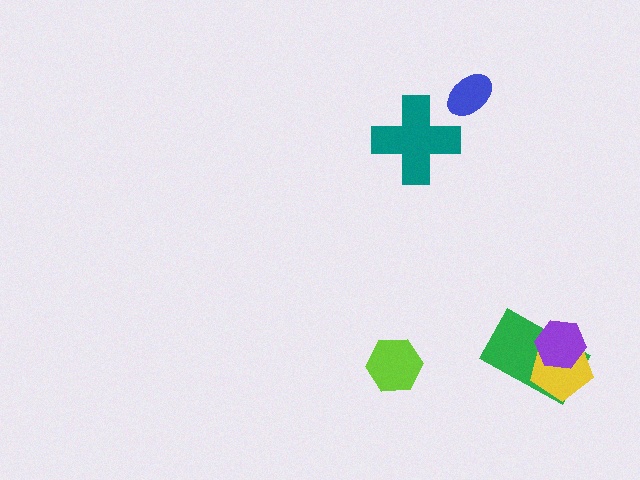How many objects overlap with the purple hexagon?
2 objects overlap with the purple hexagon.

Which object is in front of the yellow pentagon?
The purple hexagon is in front of the yellow pentagon.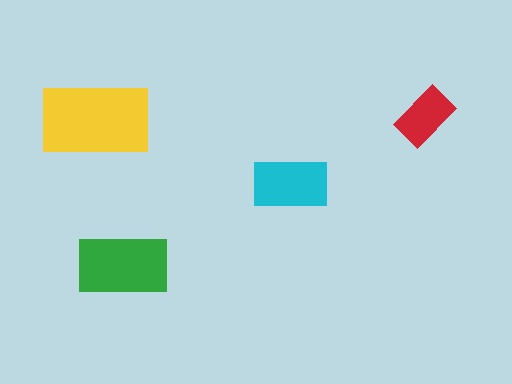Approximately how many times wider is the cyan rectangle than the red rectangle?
About 1.5 times wider.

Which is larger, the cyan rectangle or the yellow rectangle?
The yellow one.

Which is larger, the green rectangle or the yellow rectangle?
The yellow one.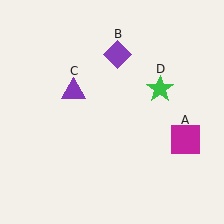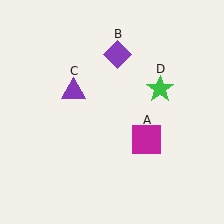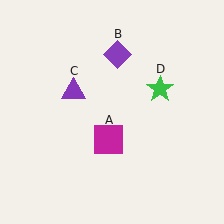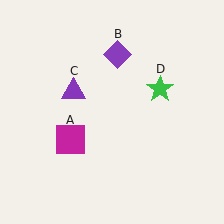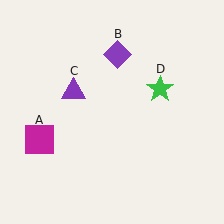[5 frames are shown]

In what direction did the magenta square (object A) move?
The magenta square (object A) moved left.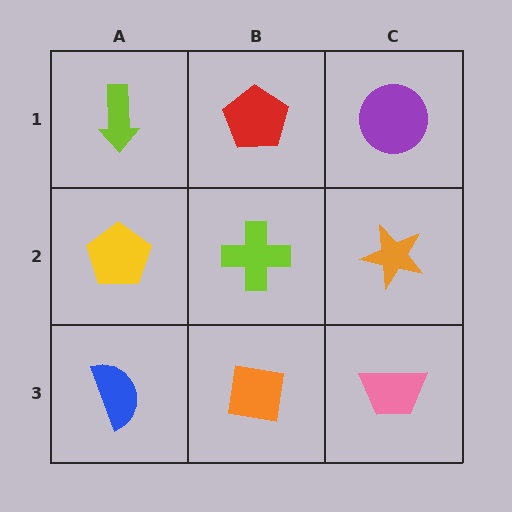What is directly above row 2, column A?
A lime arrow.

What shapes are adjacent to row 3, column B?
A lime cross (row 2, column B), a blue semicircle (row 3, column A), a pink trapezoid (row 3, column C).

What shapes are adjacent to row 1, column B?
A lime cross (row 2, column B), a lime arrow (row 1, column A), a purple circle (row 1, column C).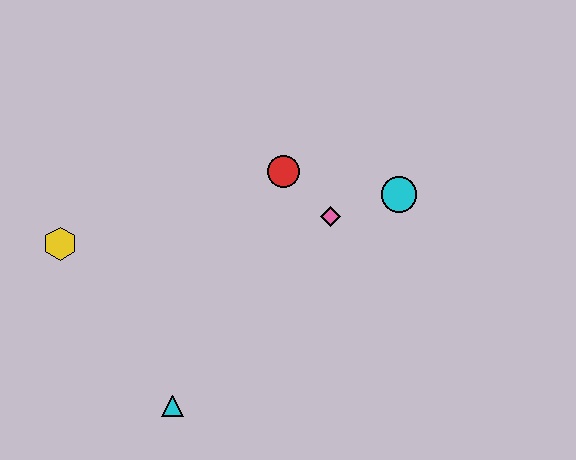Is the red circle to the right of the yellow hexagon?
Yes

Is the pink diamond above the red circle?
No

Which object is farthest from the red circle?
The cyan triangle is farthest from the red circle.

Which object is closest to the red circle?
The pink diamond is closest to the red circle.